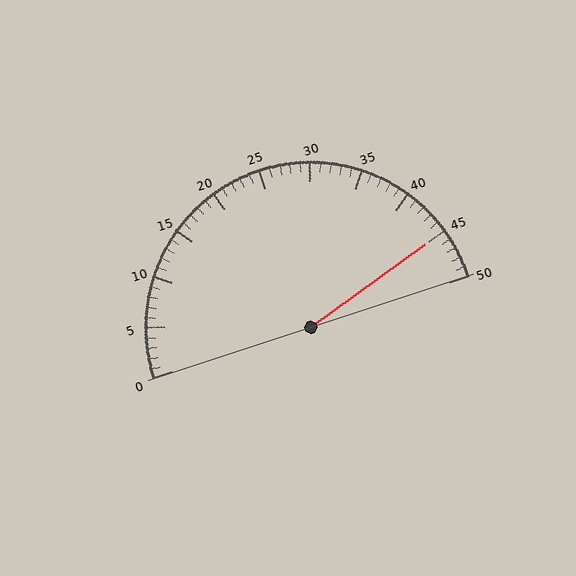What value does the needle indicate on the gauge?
The needle indicates approximately 45.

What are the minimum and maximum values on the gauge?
The gauge ranges from 0 to 50.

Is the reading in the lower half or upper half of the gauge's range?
The reading is in the upper half of the range (0 to 50).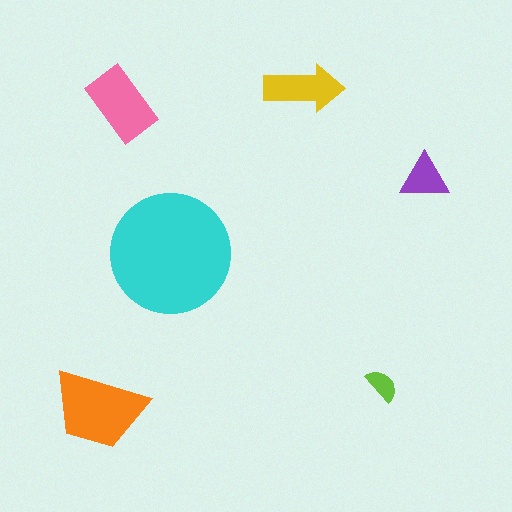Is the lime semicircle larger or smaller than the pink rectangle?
Smaller.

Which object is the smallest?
The lime semicircle.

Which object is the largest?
The cyan circle.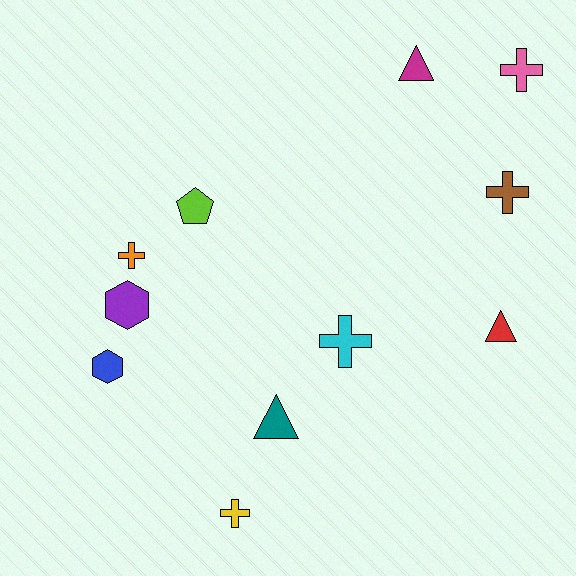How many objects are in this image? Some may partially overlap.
There are 11 objects.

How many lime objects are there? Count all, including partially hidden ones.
There is 1 lime object.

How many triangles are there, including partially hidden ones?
There are 3 triangles.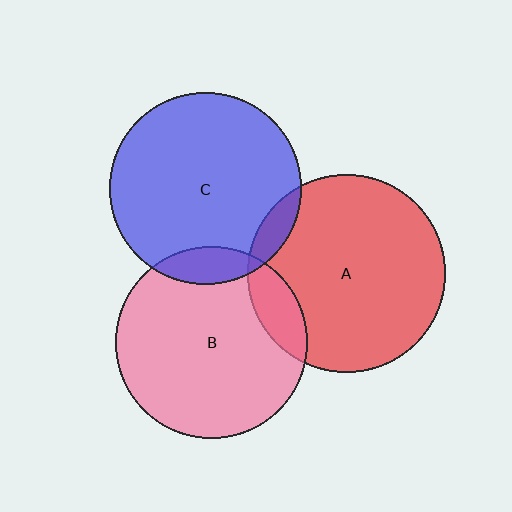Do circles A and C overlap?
Yes.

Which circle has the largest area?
Circle A (red).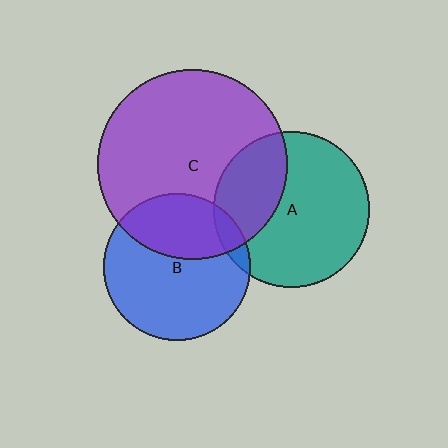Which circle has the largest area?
Circle C (purple).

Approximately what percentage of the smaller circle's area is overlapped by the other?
Approximately 30%.